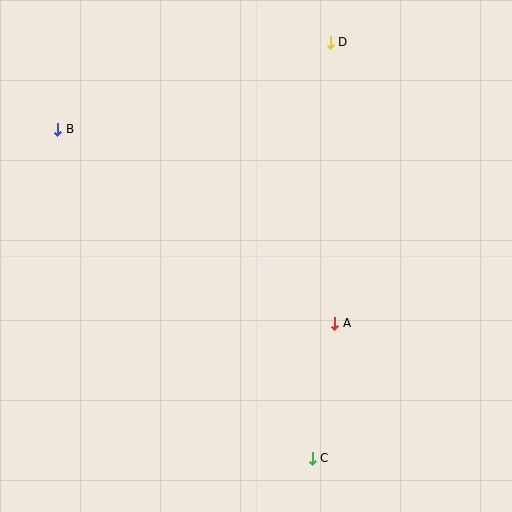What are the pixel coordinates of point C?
Point C is at (312, 458).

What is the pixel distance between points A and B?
The distance between A and B is 338 pixels.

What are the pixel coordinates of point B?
Point B is at (58, 129).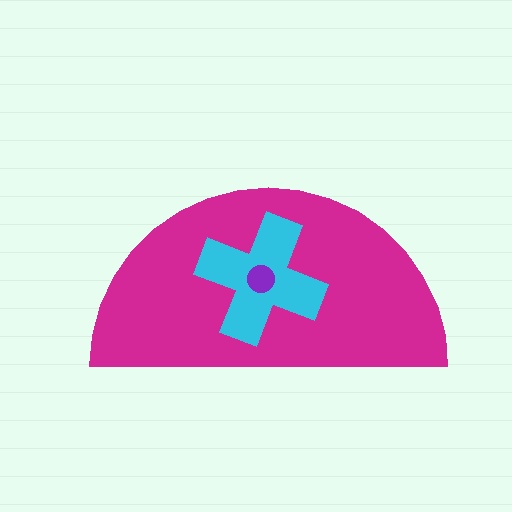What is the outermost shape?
The magenta semicircle.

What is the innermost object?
The purple circle.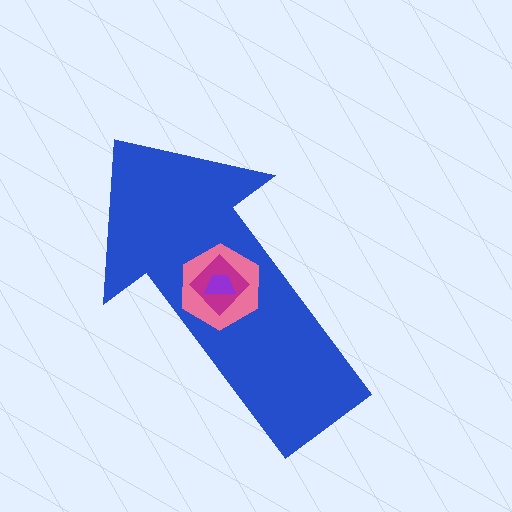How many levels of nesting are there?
4.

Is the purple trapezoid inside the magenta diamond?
Yes.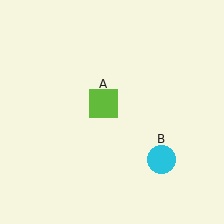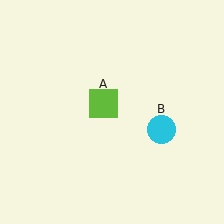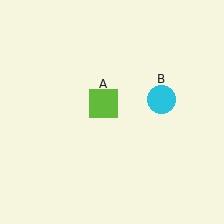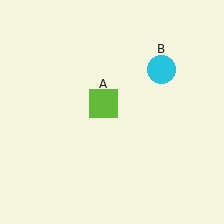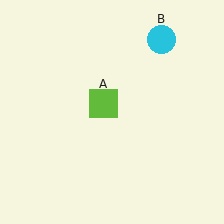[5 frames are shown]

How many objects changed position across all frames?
1 object changed position: cyan circle (object B).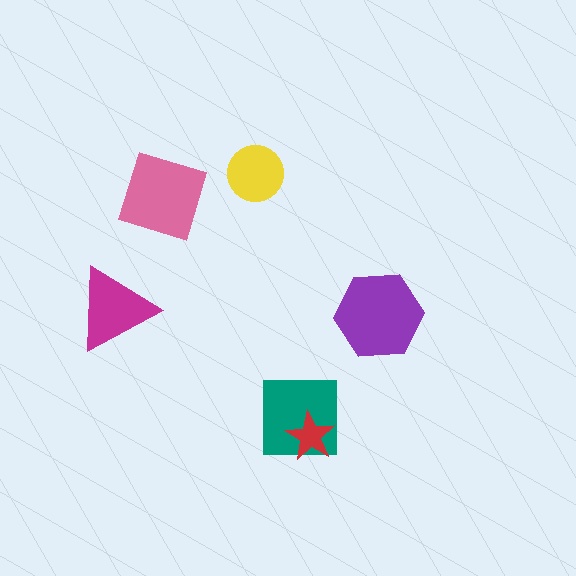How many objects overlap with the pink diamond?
0 objects overlap with the pink diamond.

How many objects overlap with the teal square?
1 object overlaps with the teal square.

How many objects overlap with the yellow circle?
0 objects overlap with the yellow circle.